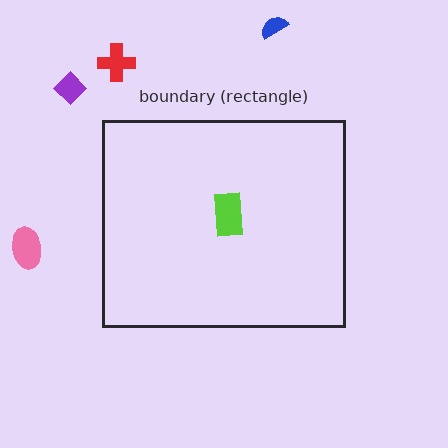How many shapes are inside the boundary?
1 inside, 4 outside.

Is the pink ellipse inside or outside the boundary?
Outside.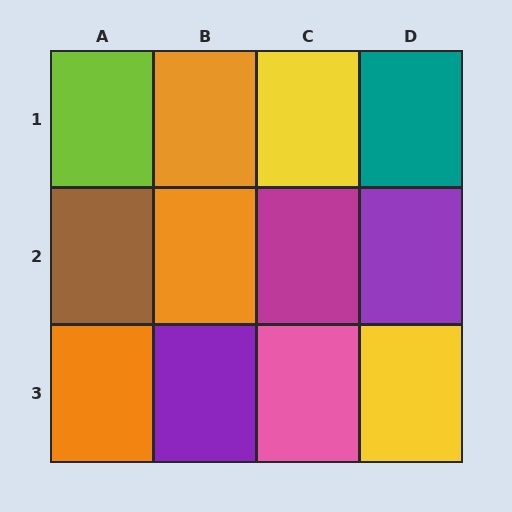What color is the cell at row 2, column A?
Brown.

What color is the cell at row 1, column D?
Teal.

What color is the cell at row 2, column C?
Magenta.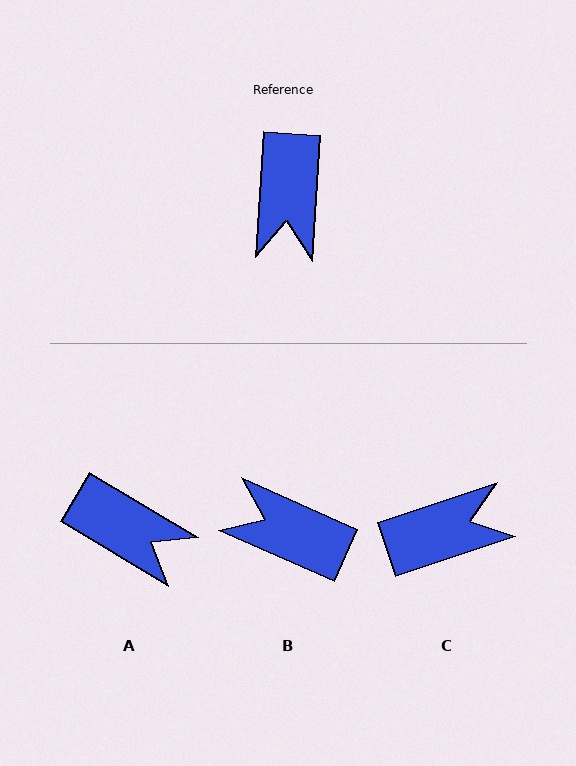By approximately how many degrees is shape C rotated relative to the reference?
Approximately 113 degrees counter-clockwise.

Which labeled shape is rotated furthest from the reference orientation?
C, about 113 degrees away.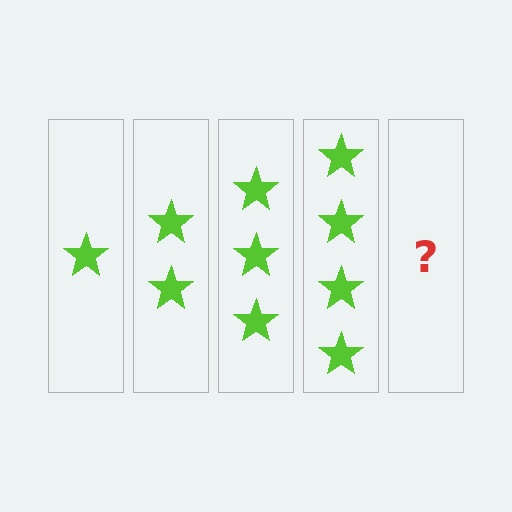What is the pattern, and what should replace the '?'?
The pattern is that each step adds one more star. The '?' should be 5 stars.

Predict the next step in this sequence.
The next step is 5 stars.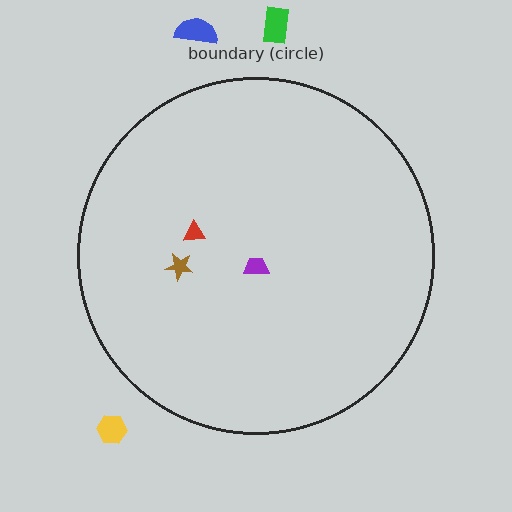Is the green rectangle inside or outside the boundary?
Outside.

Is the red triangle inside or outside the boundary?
Inside.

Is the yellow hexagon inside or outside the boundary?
Outside.